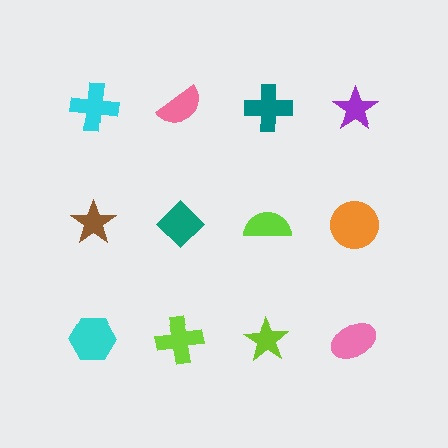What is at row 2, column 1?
A brown star.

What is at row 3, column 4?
A pink ellipse.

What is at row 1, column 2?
A pink semicircle.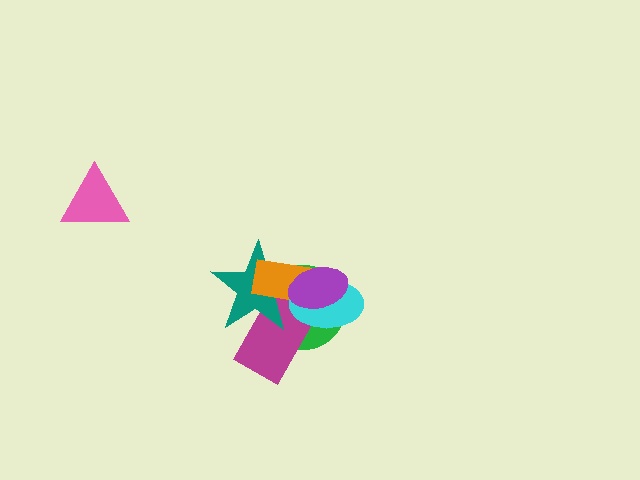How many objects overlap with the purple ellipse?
5 objects overlap with the purple ellipse.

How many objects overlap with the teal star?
5 objects overlap with the teal star.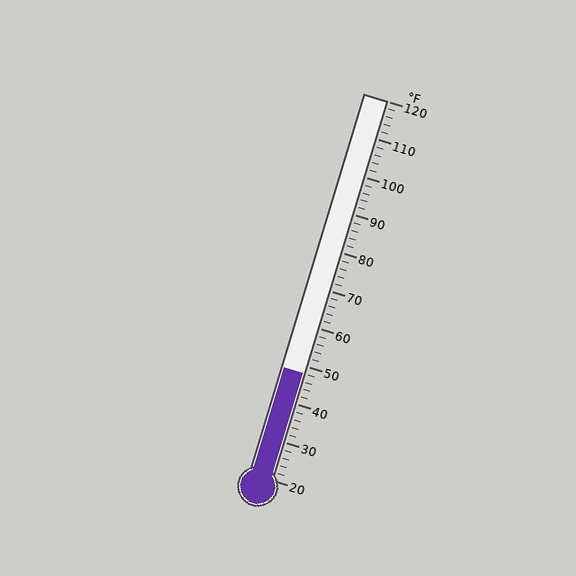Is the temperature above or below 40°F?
The temperature is above 40°F.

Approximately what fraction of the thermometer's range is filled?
The thermometer is filled to approximately 30% of its range.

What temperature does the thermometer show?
The thermometer shows approximately 48°F.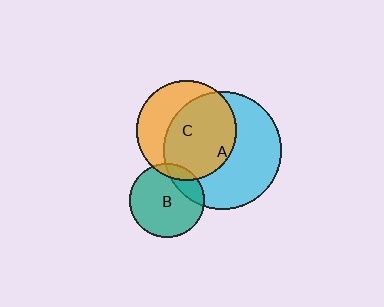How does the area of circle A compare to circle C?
Approximately 1.4 times.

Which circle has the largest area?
Circle A (cyan).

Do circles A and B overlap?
Yes.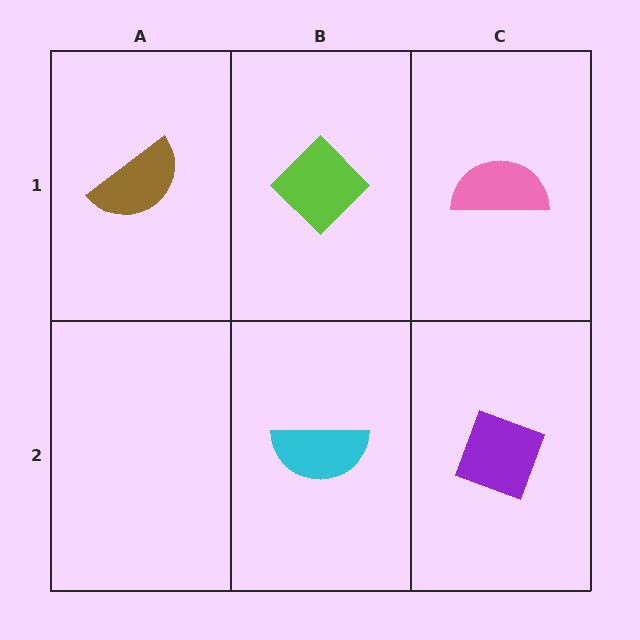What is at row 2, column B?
A cyan semicircle.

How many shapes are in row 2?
2 shapes.